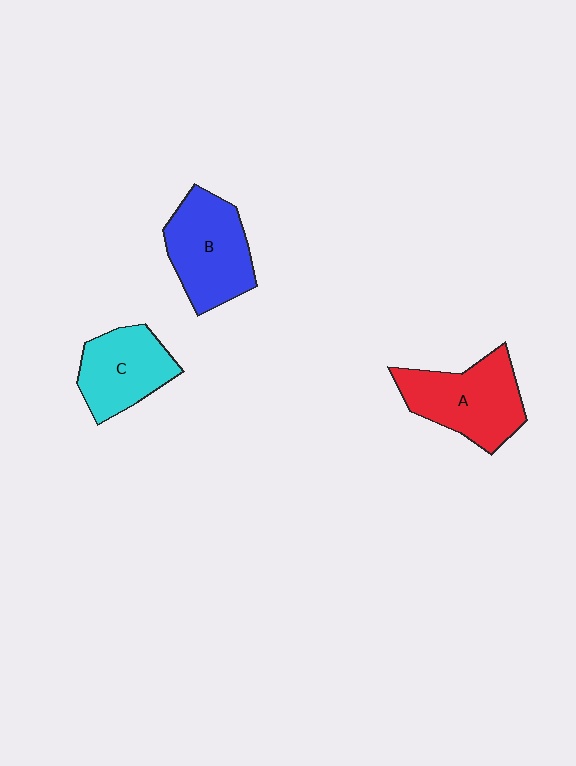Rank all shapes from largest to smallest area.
From largest to smallest: A (red), B (blue), C (cyan).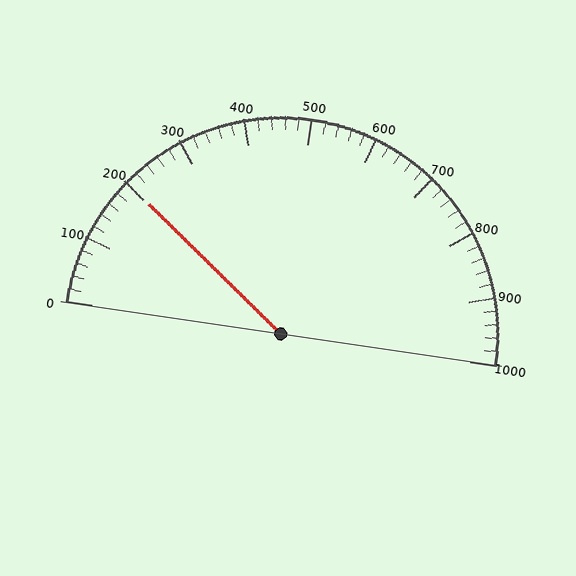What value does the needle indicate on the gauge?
The needle indicates approximately 200.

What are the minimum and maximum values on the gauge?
The gauge ranges from 0 to 1000.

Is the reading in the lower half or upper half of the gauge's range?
The reading is in the lower half of the range (0 to 1000).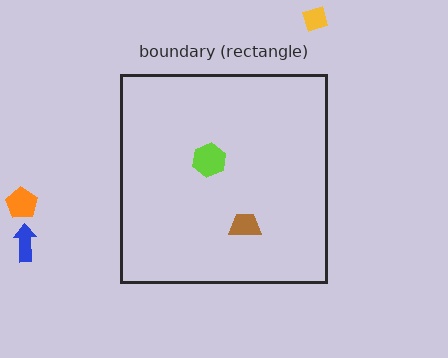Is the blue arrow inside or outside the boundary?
Outside.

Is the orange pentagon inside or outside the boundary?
Outside.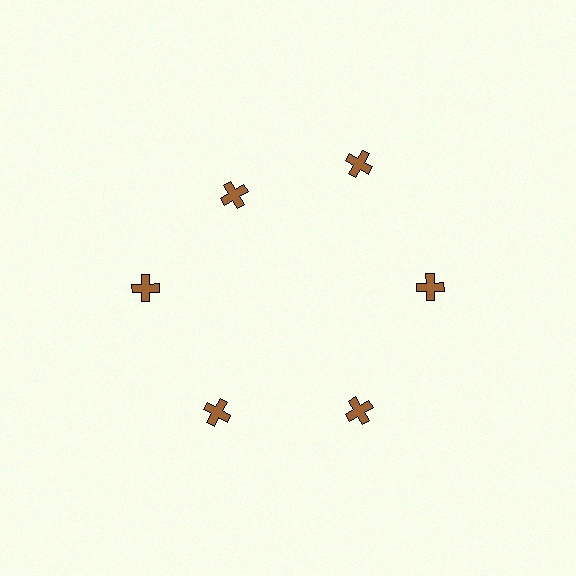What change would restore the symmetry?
The symmetry would be restored by moving it outward, back onto the ring so that all 6 crosses sit at equal angles and equal distance from the center.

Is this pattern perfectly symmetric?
No. The 6 brown crosses are arranged in a ring, but one element near the 11 o'clock position is pulled inward toward the center, breaking the 6-fold rotational symmetry.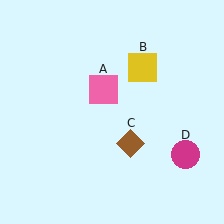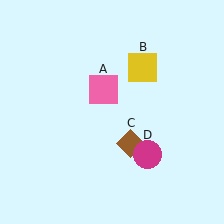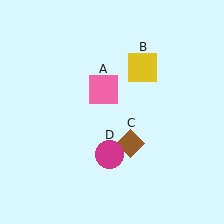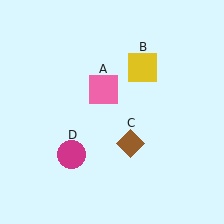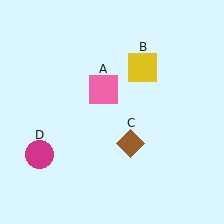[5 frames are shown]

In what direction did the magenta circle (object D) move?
The magenta circle (object D) moved left.